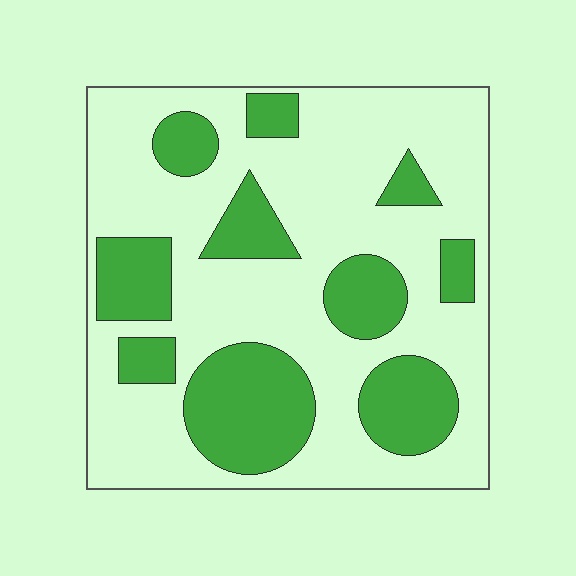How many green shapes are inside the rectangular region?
10.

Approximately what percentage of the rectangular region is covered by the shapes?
Approximately 30%.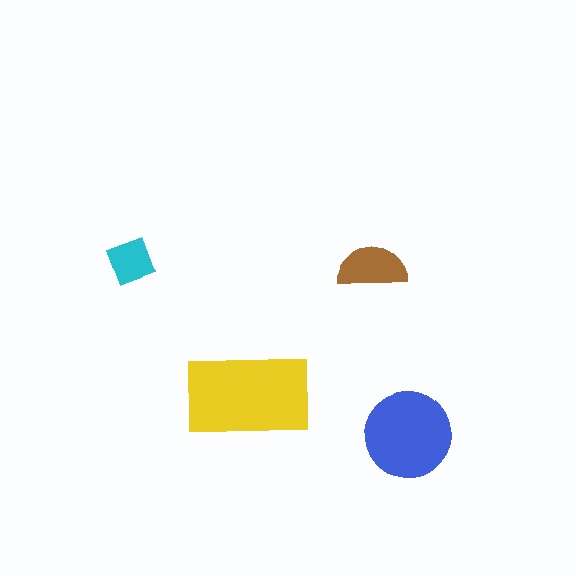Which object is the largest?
The yellow rectangle.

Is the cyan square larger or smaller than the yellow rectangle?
Smaller.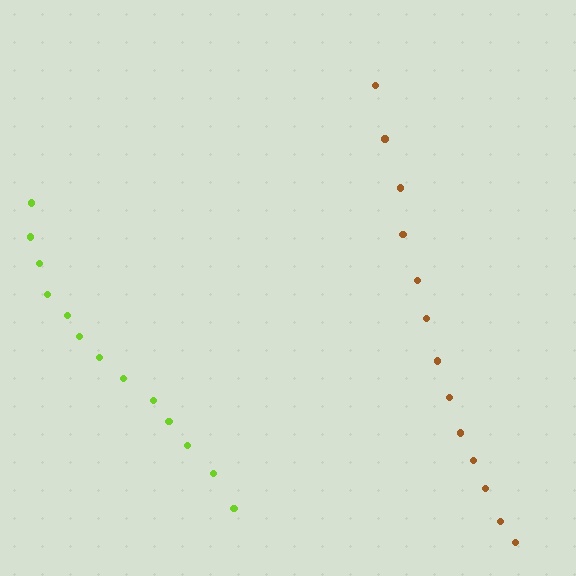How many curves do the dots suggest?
There are 2 distinct paths.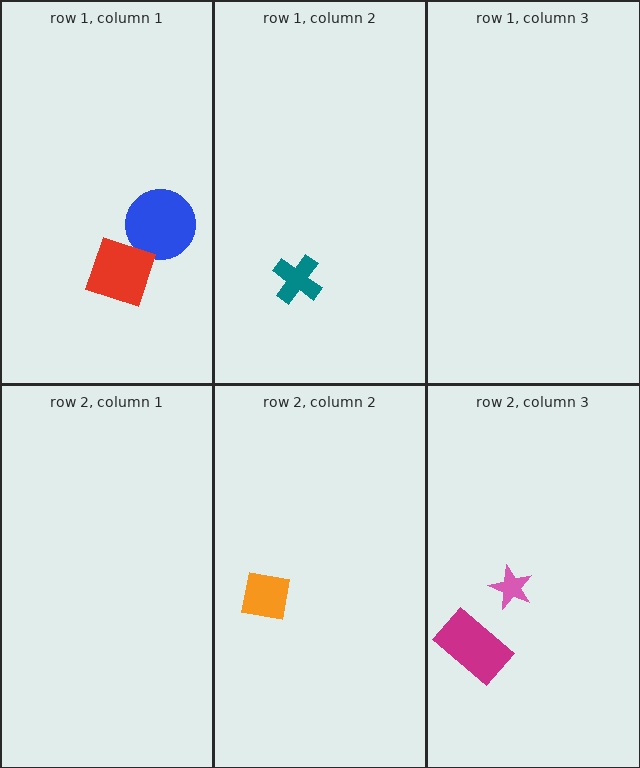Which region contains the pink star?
The row 2, column 3 region.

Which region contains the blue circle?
The row 1, column 1 region.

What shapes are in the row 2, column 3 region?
The magenta rectangle, the pink star.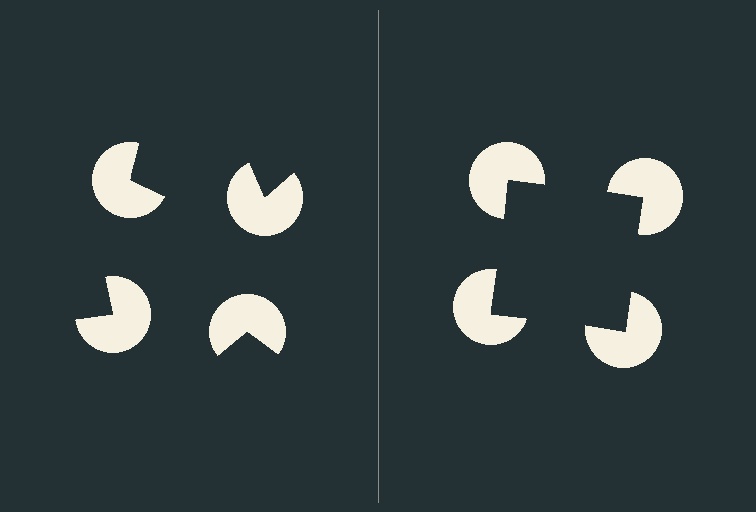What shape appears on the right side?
An illusory square.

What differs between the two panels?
The pac-man discs are positioned identically on both sides; only the wedge orientations differ. On the right they align to a square; on the left they are misaligned.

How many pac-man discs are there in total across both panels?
8 — 4 on each side.